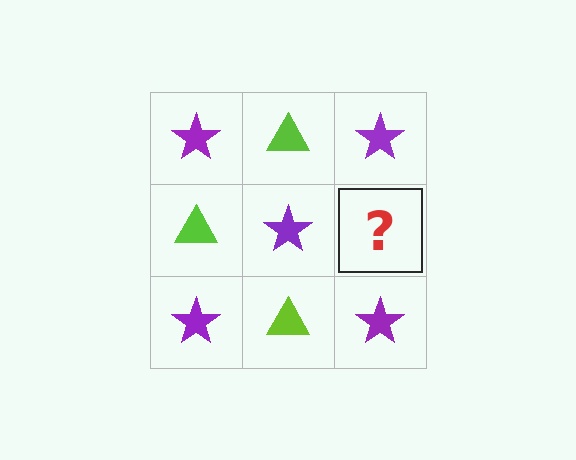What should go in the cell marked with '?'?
The missing cell should contain a lime triangle.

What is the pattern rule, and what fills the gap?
The rule is that it alternates purple star and lime triangle in a checkerboard pattern. The gap should be filled with a lime triangle.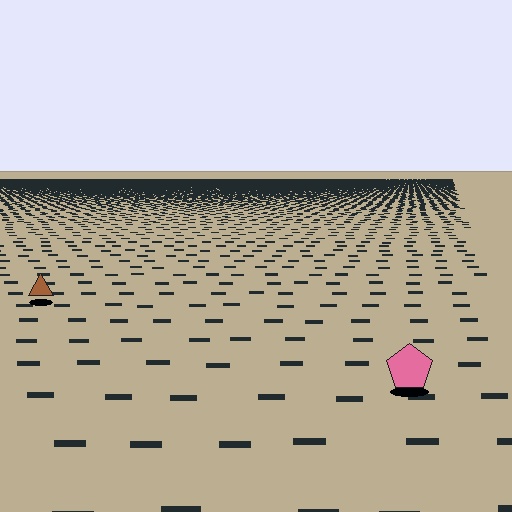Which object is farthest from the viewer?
The brown triangle is farthest from the viewer. It appears smaller and the ground texture around it is denser.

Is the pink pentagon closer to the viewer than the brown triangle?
Yes. The pink pentagon is closer — you can tell from the texture gradient: the ground texture is coarser near it.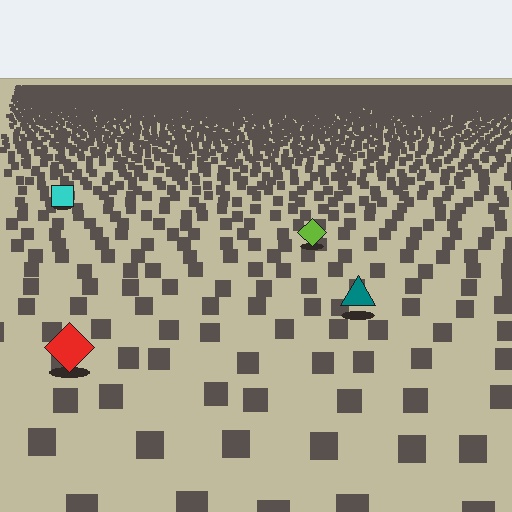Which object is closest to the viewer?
The red diamond is closest. The texture marks near it are larger and more spread out.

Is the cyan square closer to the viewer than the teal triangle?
No. The teal triangle is closer — you can tell from the texture gradient: the ground texture is coarser near it.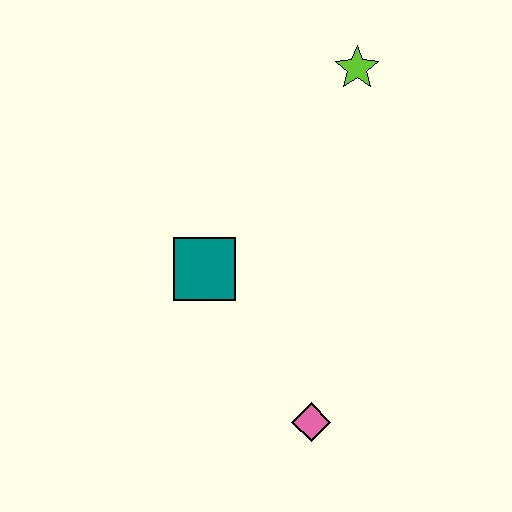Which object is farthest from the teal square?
The lime star is farthest from the teal square.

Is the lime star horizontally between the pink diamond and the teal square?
No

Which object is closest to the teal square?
The pink diamond is closest to the teal square.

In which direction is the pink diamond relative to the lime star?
The pink diamond is below the lime star.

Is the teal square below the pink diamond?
No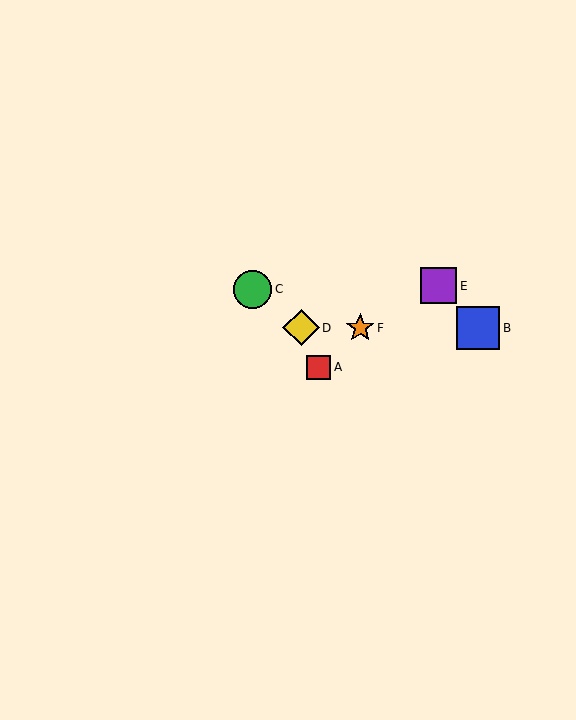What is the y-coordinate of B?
Object B is at y≈327.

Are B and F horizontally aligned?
Yes, both are at y≈327.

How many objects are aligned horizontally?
3 objects (B, D, F) are aligned horizontally.